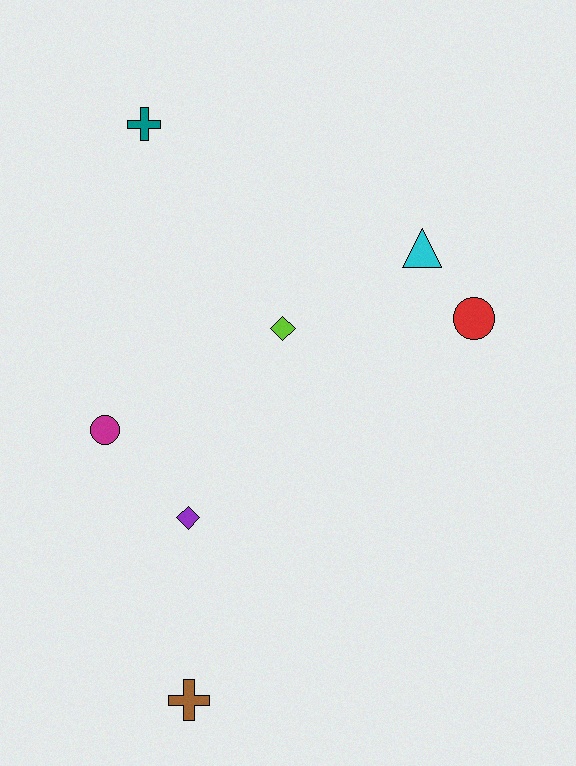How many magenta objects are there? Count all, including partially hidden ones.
There is 1 magenta object.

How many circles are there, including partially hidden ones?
There are 2 circles.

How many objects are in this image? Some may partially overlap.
There are 7 objects.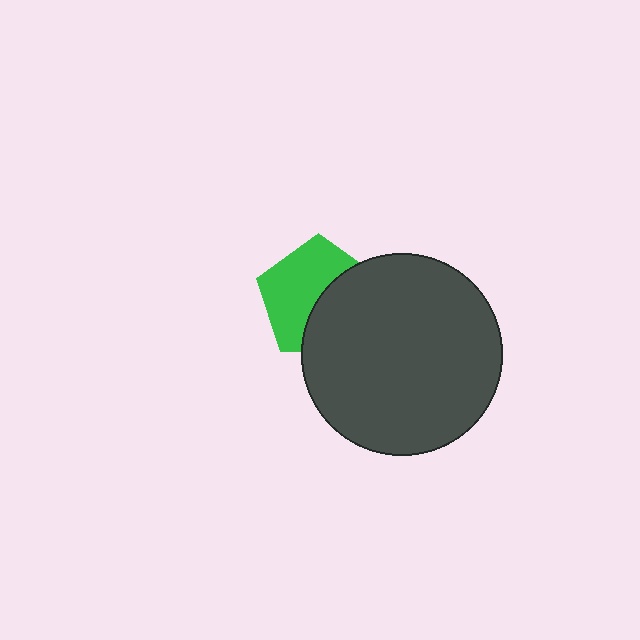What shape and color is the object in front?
The object in front is a dark gray circle.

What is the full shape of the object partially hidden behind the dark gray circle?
The partially hidden object is a green pentagon.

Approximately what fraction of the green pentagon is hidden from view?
Roughly 45% of the green pentagon is hidden behind the dark gray circle.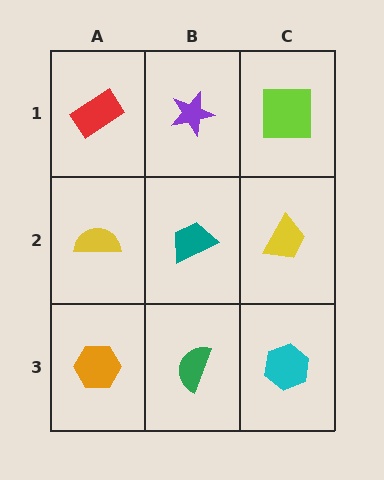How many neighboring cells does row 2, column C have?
3.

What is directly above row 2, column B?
A purple star.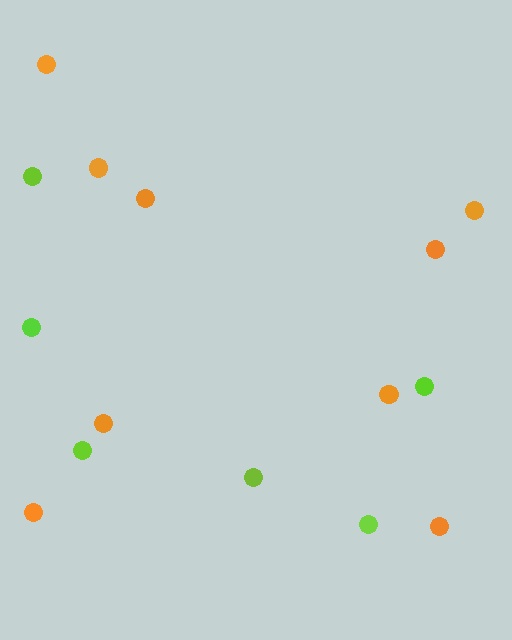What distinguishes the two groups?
There are 2 groups: one group of orange circles (9) and one group of lime circles (6).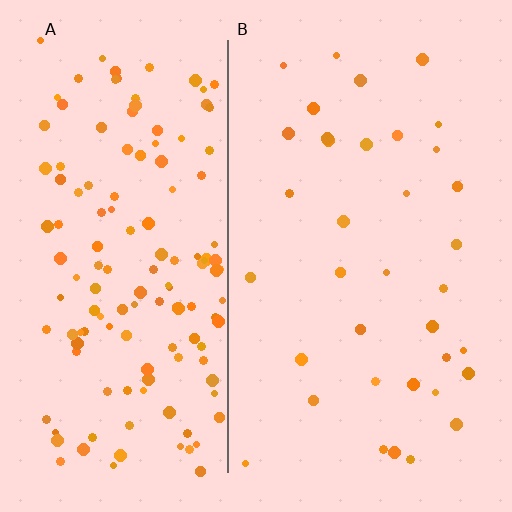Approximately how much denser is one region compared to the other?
Approximately 4.0× — region A over region B.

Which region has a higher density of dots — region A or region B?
A (the left).